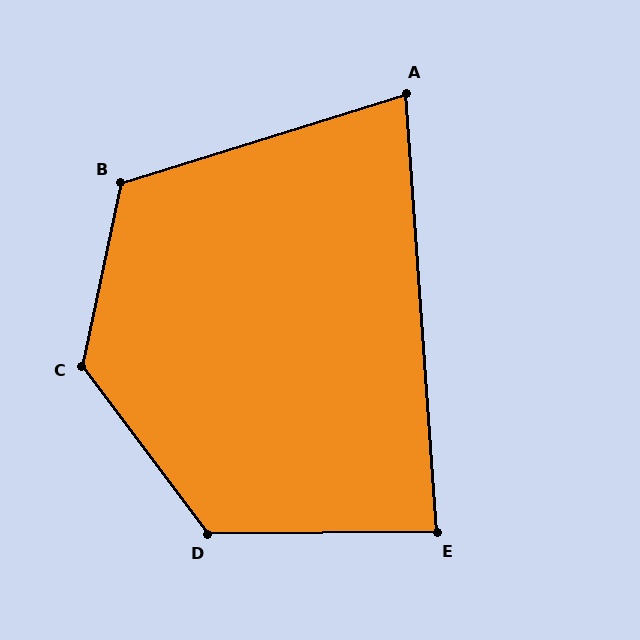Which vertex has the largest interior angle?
C, at approximately 132 degrees.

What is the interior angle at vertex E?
Approximately 87 degrees (approximately right).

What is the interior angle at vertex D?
Approximately 126 degrees (obtuse).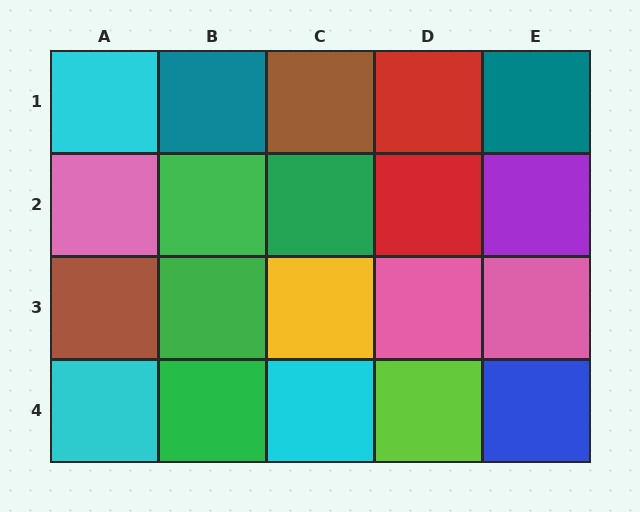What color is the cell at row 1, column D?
Red.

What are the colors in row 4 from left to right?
Cyan, green, cyan, lime, blue.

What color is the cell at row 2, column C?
Green.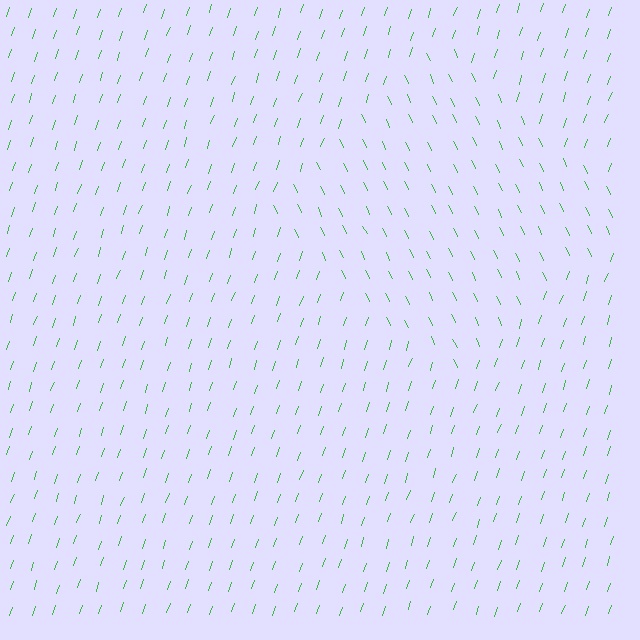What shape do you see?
I see a diamond.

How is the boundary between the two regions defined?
The boundary is defined purely by a change in line orientation (approximately 45 degrees difference). All lines are the same color and thickness.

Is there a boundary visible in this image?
Yes, there is a texture boundary formed by a change in line orientation.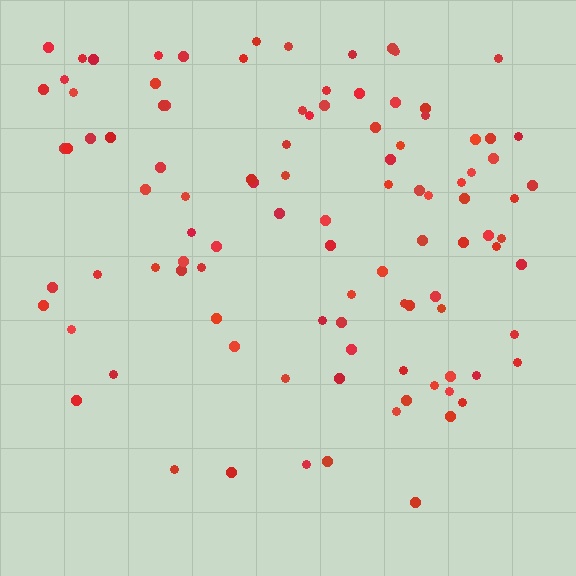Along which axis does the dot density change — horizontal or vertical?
Vertical.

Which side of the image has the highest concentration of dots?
The top.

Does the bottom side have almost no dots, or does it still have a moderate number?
Still a moderate number, just noticeably fewer than the top.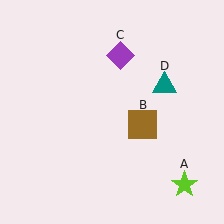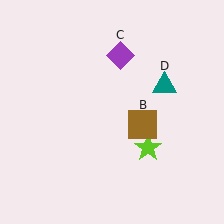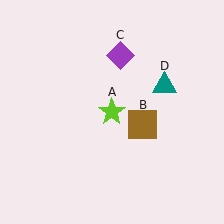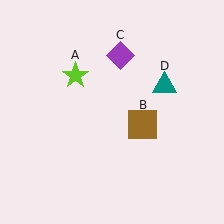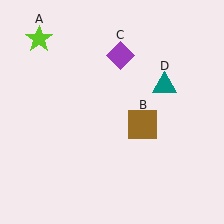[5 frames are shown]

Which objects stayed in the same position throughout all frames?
Brown square (object B) and purple diamond (object C) and teal triangle (object D) remained stationary.